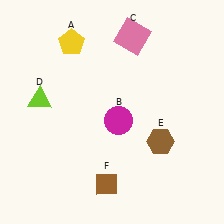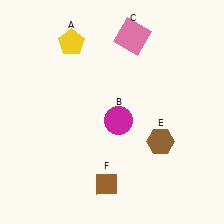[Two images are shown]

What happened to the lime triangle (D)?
The lime triangle (D) was removed in Image 2. It was in the top-left area of Image 1.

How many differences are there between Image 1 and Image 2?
There is 1 difference between the two images.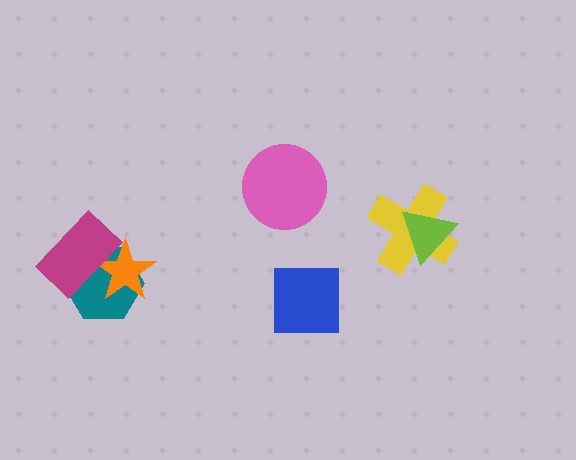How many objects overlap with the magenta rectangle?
2 objects overlap with the magenta rectangle.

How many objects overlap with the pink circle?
0 objects overlap with the pink circle.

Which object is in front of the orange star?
The magenta rectangle is in front of the orange star.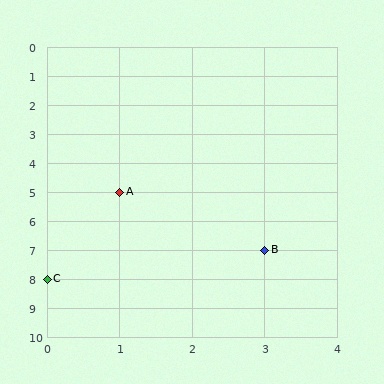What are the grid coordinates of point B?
Point B is at grid coordinates (3, 7).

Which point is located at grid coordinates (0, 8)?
Point C is at (0, 8).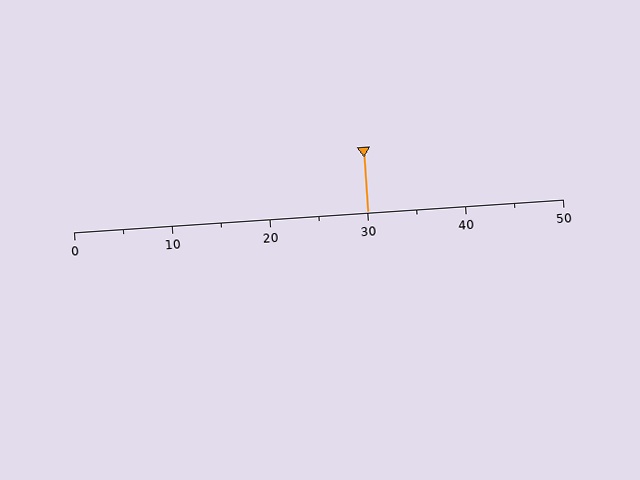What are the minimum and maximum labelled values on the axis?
The axis runs from 0 to 50.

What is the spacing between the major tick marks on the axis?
The major ticks are spaced 10 apart.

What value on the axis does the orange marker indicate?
The marker indicates approximately 30.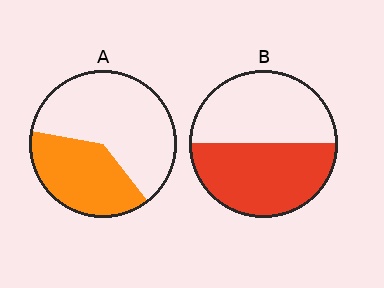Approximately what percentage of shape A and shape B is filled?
A is approximately 40% and B is approximately 50%.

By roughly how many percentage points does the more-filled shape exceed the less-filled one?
By roughly 10 percentage points (B over A).